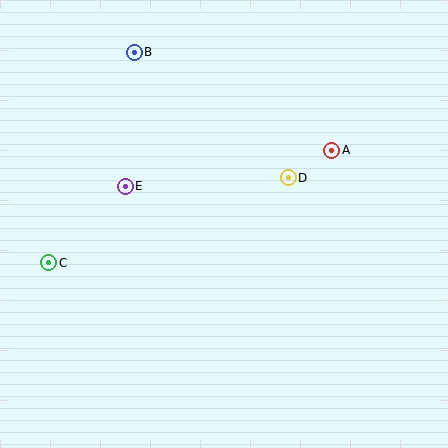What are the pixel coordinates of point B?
Point B is at (134, 52).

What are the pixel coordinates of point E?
Point E is at (125, 186).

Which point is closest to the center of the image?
Point D at (288, 178) is closest to the center.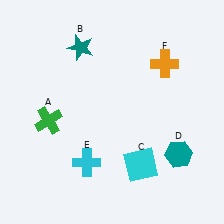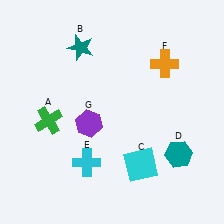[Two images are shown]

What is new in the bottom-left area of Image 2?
A purple hexagon (G) was added in the bottom-left area of Image 2.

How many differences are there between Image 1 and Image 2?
There is 1 difference between the two images.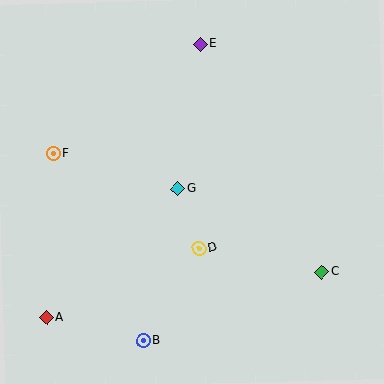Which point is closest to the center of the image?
Point G at (178, 189) is closest to the center.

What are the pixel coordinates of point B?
Point B is at (143, 340).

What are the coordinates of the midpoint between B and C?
The midpoint between B and C is at (233, 306).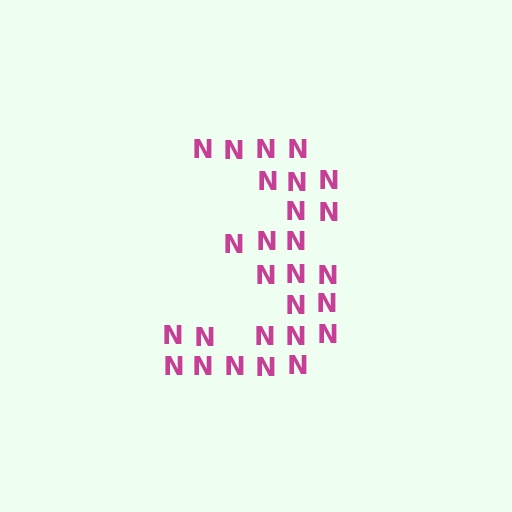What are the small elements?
The small elements are letter N's.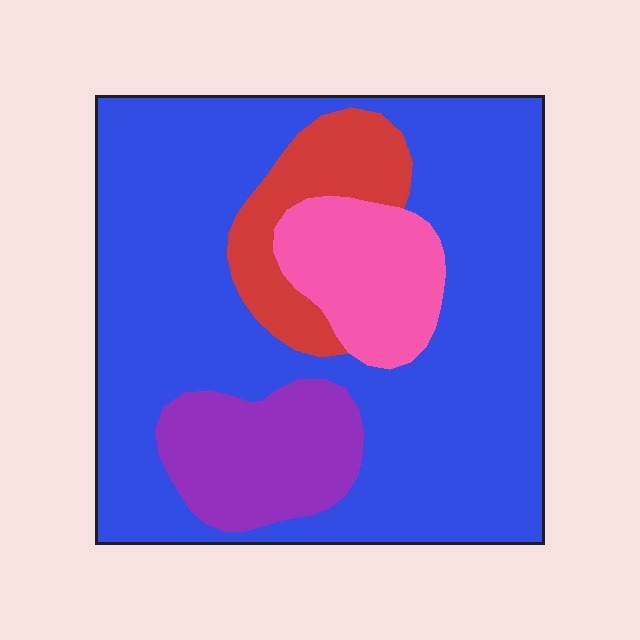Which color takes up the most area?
Blue, at roughly 70%.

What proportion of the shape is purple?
Purple takes up about one eighth (1/8) of the shape.